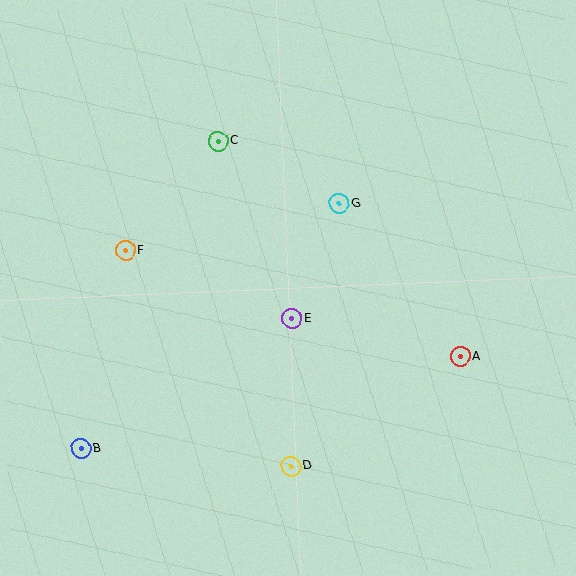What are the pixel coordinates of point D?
Point D is at (291, 466).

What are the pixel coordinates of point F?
Point F is at (125, 250).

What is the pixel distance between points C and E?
The distance between C and E is 192 pixels.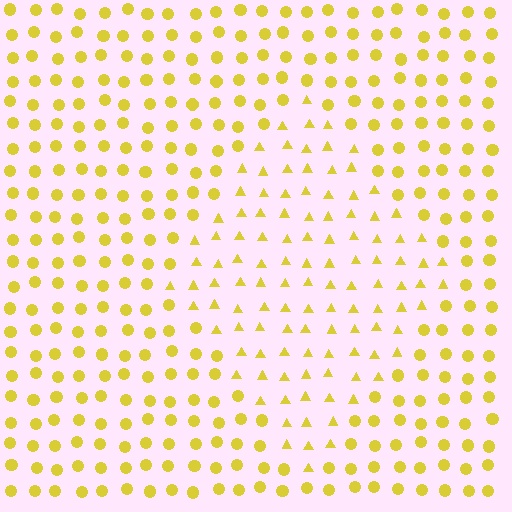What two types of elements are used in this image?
The image uses triangles inside the diamond region and circles outside it.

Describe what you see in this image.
The image is filled with small yellow elements arranged in a uniform grid. A diamond-shaped region contains triangles, while the surrounding area contains circles. The boundary is defined purely by the change in element shape.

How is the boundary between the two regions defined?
The boundary is defined by a change in element shape: triangles inside vs. circles outside. All elements share the same color and spacing.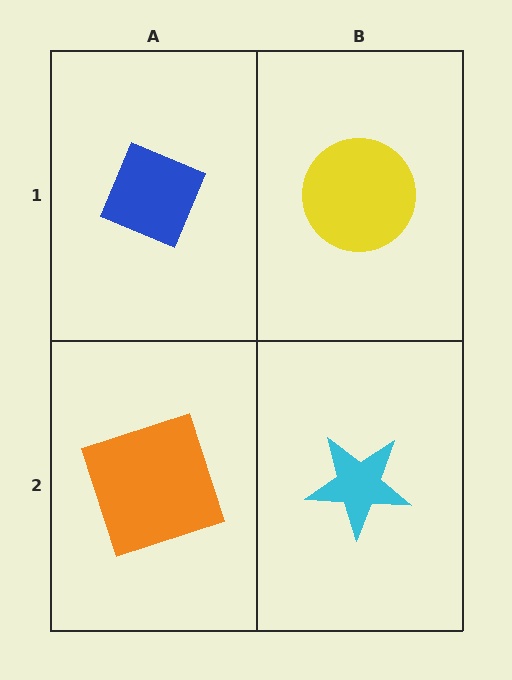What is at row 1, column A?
A blue diamond.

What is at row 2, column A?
An orange square.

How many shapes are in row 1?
2 shapes.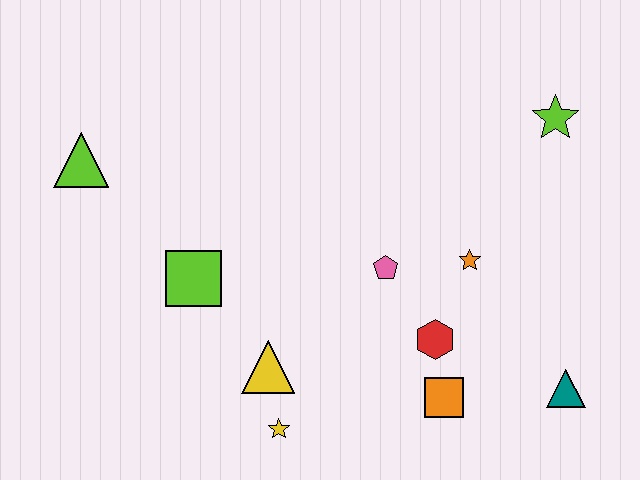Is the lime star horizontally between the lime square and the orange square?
No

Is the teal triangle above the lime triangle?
No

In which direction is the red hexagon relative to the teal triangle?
The red hexagon is to the left of the teal triangle.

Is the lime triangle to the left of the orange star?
Yes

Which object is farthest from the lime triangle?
The teal triangle is farthest from the lime triangle.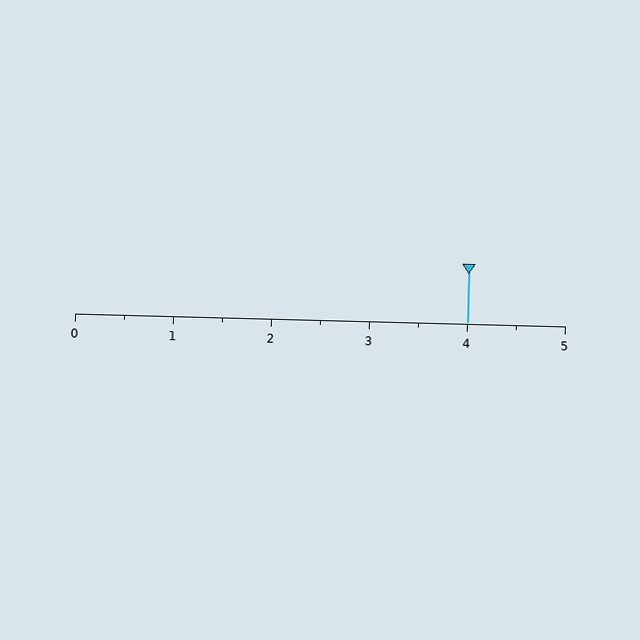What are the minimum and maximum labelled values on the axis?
The axis runs from 0 to 5.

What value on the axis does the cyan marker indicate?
The marker indicates approximately 4.